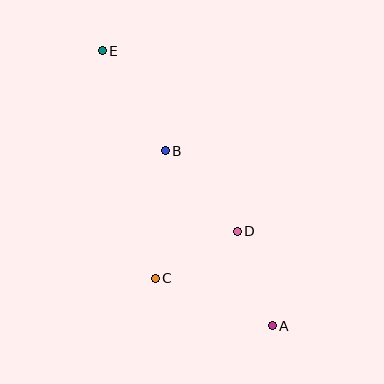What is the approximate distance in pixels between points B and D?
The distance between B and D is approximately 108 pixels.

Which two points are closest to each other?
Points C and D are closest to each other.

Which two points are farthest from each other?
Points A and E are farthest from each other.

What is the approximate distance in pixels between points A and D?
The distance between A and D is approximately 101 pixels.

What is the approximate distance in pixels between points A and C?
The distance between A and C is approximately 126 pixels.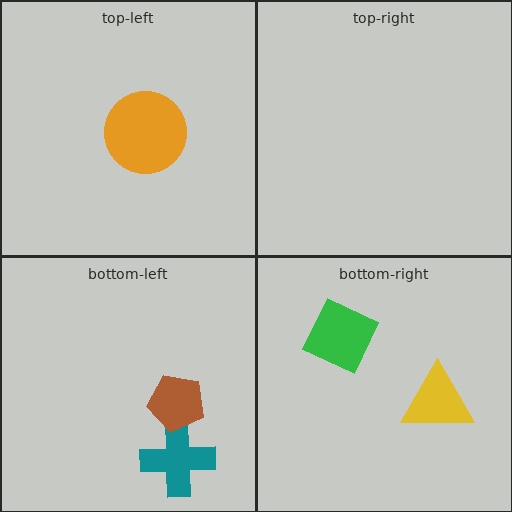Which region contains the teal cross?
The bottom-left region.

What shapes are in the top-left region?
The orange circle.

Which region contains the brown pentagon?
The bottom-left region.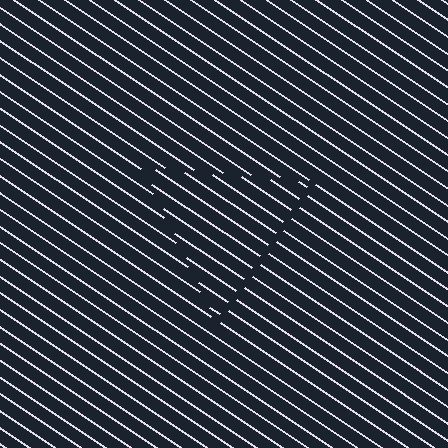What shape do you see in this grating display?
An illusory triangle. The interior of the shape contains the same grating, shifted by half a period — the contour is defined by the phase discontinuity where line-ends from the inner and outer gratings abut.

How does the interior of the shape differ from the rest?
The interior of the shape contains the same grating, shifted by half a period — the contour is defined by the phase discontinuity where line-ends from the inner and outer gratings abut.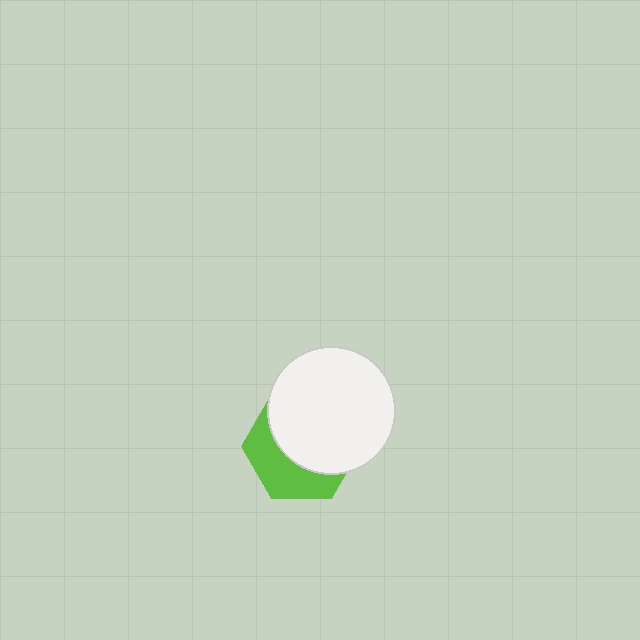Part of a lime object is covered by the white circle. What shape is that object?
It is a hexagon.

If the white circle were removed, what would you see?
You would see the complete lime hexagon.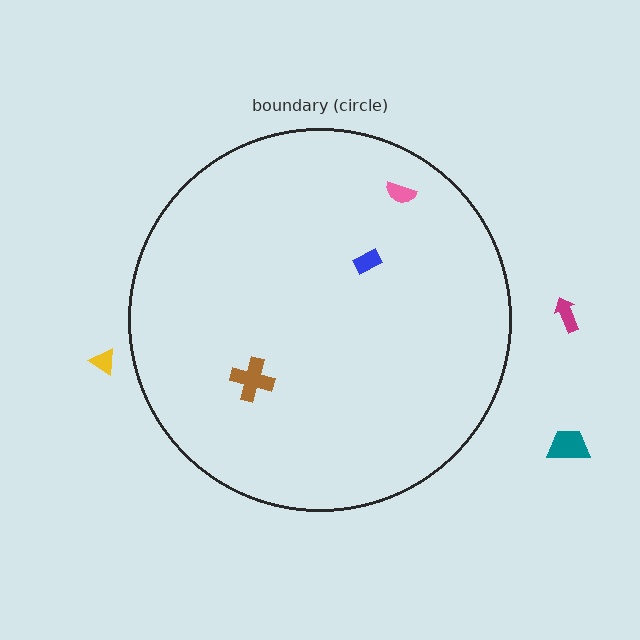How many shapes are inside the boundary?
3 inside, 3 outside.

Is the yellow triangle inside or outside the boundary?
Outside.